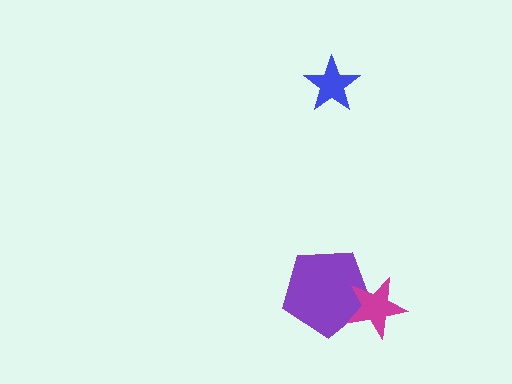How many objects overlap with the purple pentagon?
1 object overlaps with the purple pentagon.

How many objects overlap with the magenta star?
1 object overlaps with the magenta star.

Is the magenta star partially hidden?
No, no other shape covers it.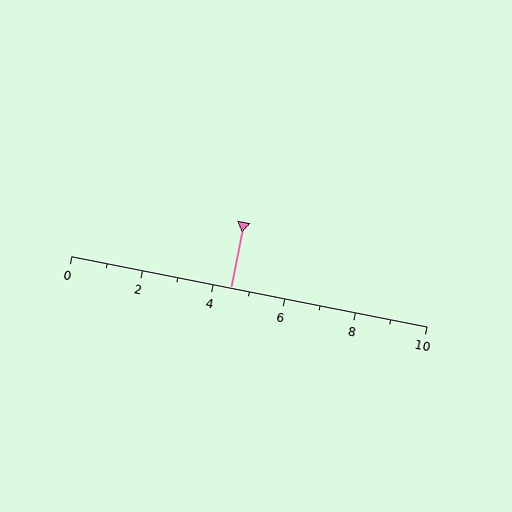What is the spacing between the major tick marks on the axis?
The major ticks are spaced 2 apart.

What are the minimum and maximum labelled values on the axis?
The axis runs from 0 to 10.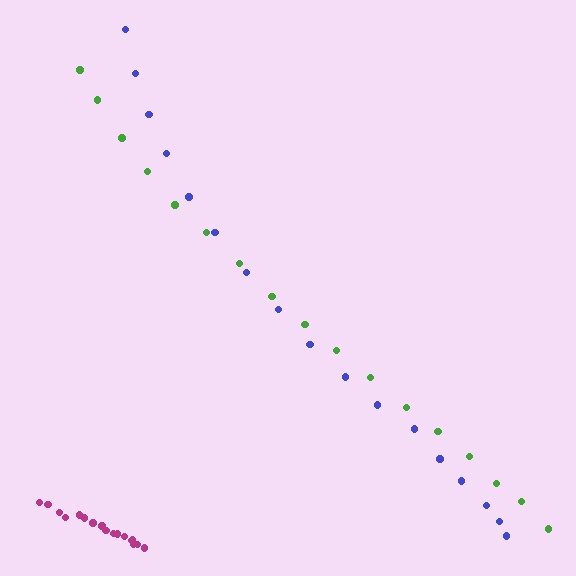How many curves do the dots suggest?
There are 3 distinct paths.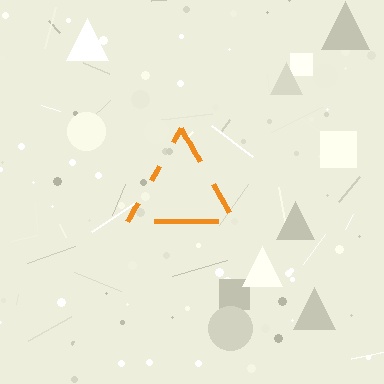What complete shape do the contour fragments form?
The contour fragments form a triangle.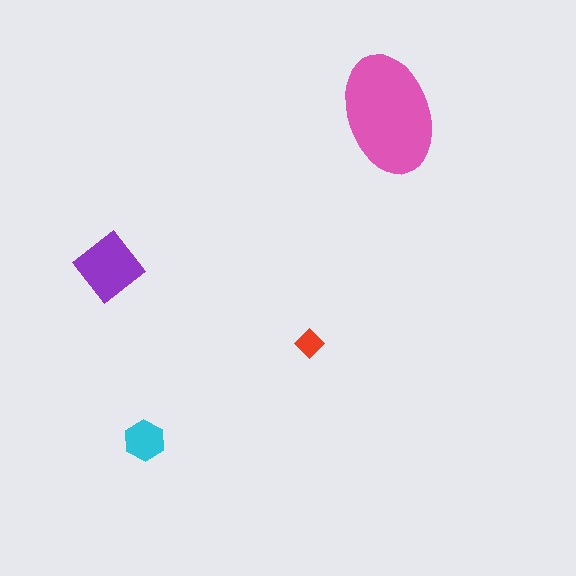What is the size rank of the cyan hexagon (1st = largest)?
3rd.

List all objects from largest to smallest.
The pink ellipse, the purple diamond, the cyan hexagon, the red diamond.